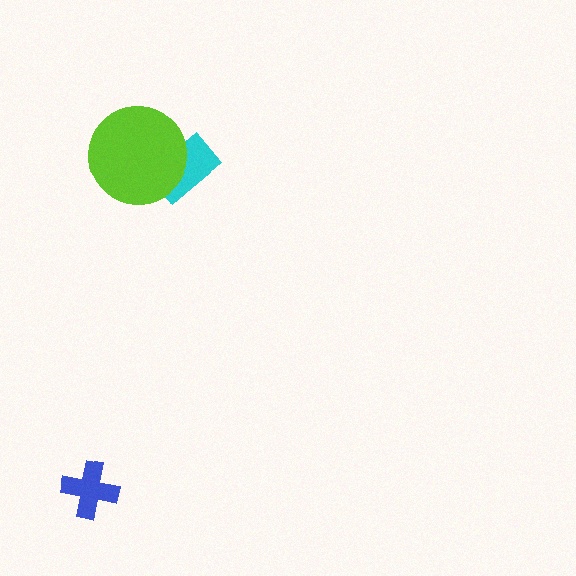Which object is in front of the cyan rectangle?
The lime circle is in front of the cyan rectangle.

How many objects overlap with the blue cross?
0 objects overlap with the blue cross.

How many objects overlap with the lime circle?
1 object overlaps with the lime circle.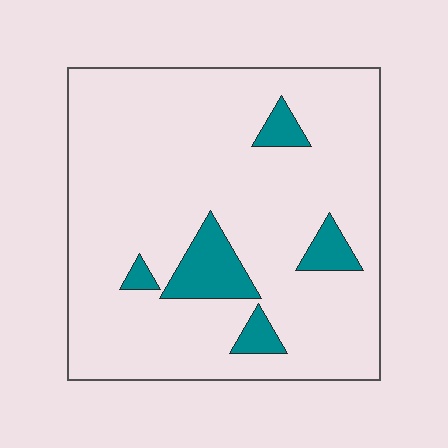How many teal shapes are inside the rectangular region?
5.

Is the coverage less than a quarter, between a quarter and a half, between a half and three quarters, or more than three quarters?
Less than a quarter.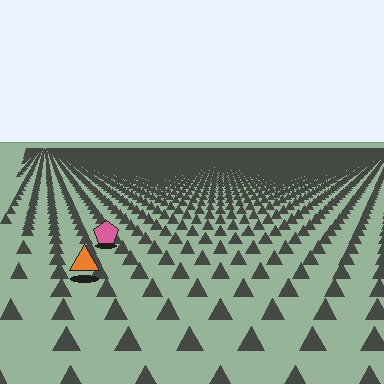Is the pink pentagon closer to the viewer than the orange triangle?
No. The orange triangle is closer — you can tell from the texture gradient: the ground texture is coarser near it.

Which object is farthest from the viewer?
The pink pentagon is farthest from the viewer. It appears smaller and the ground texture around it is denser.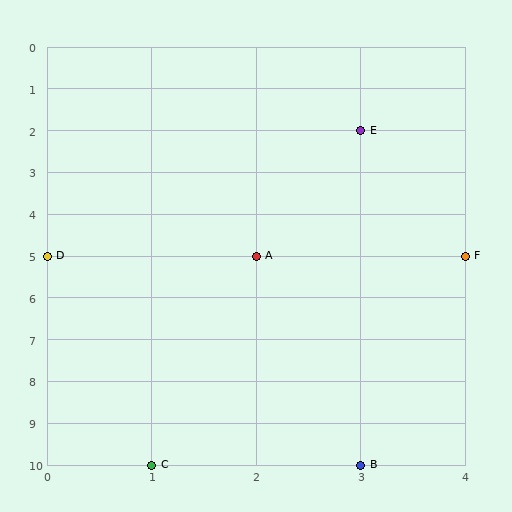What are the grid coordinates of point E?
Point E is at grid coordinates (3, 2).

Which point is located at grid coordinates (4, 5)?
Point F is at (4, 5).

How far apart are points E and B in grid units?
Points E and B are 8 rows apart.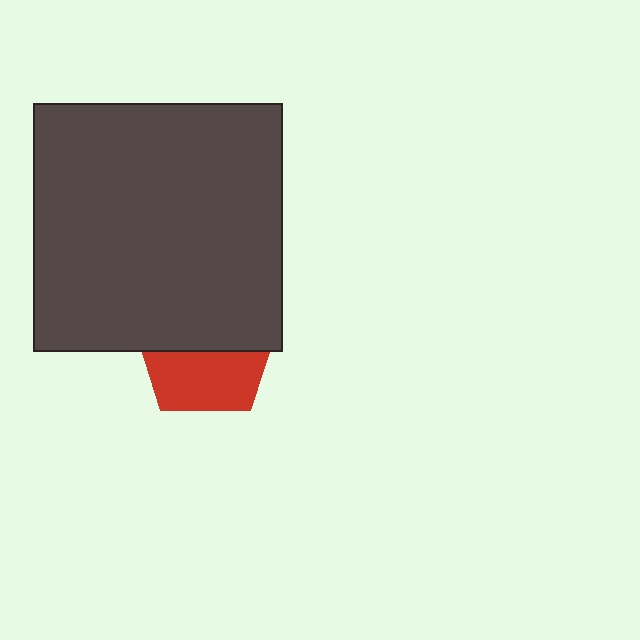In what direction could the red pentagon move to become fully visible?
The red pentagon could move down. That would shift it out from behind the dark gray square entirely.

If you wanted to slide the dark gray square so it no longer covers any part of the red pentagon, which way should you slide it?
Slide it up — that is the most direct way to separate the two shapes.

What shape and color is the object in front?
The object in front is a dark gray square.